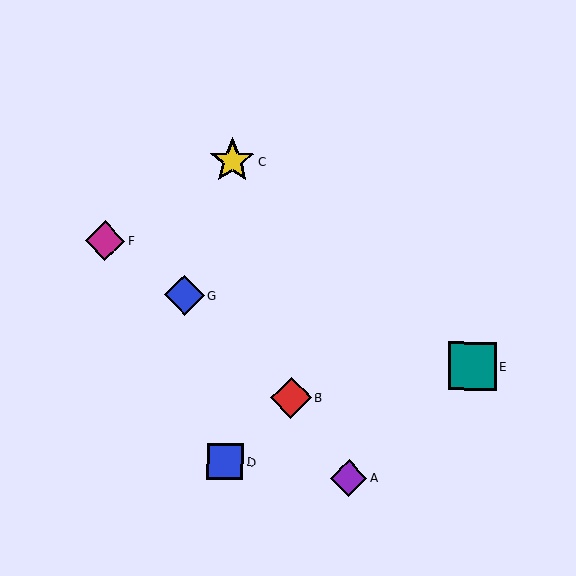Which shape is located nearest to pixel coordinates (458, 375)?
The teal square (labeled E) at (472, 366) is nearest to that location.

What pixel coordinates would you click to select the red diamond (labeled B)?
Click at (291, 398) to select the red diamond B.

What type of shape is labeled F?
Shape F is a magenta diamond.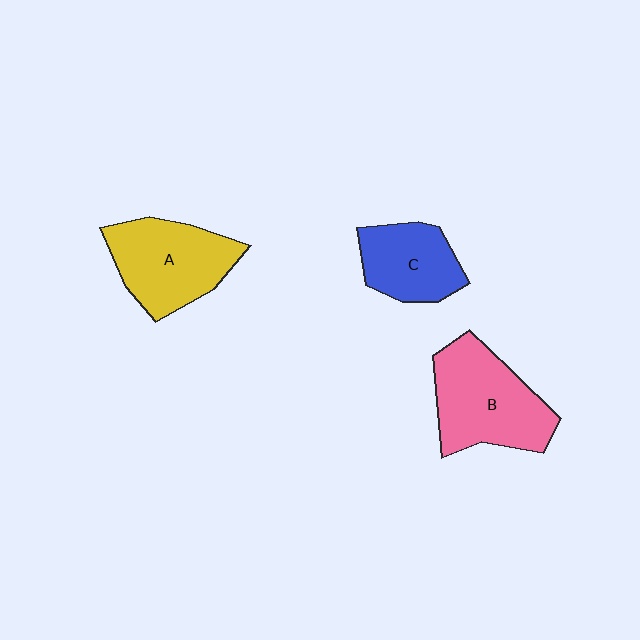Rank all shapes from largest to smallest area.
From largest to smallest: B (pink), A (yellow), C (blue).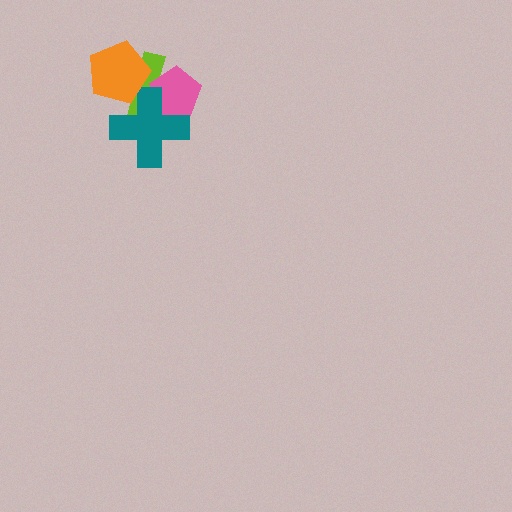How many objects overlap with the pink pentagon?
2 objects overlap with the pink pentagon.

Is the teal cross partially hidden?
Yes, it is partially covered by another shape.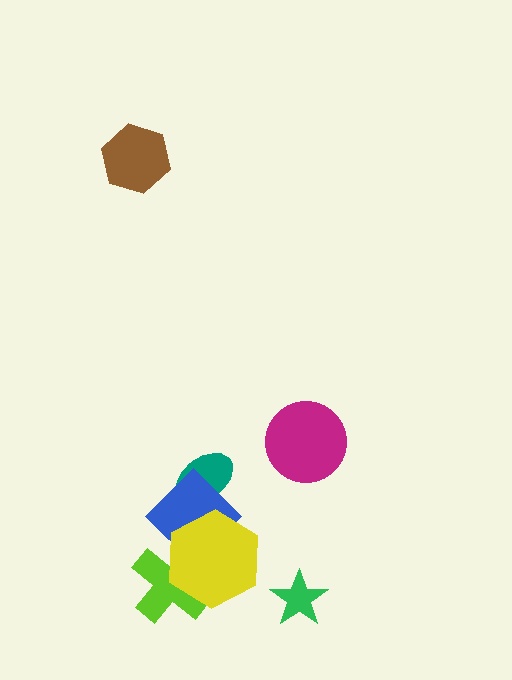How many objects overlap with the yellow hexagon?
2 objects overlap with the yellow hexagon.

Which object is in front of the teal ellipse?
The blue diamond is in front of the teal ellipse.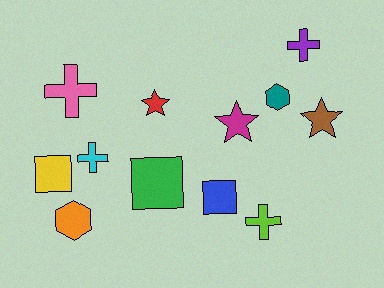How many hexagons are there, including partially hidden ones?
There are 2 hexagons.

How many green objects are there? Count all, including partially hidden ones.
There is 1 green object.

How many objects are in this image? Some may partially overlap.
There are 12 objects.